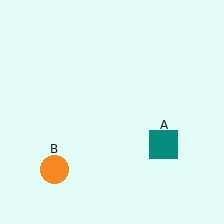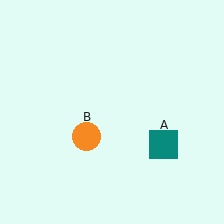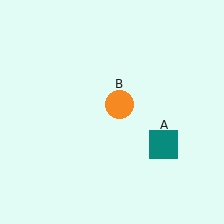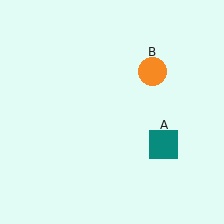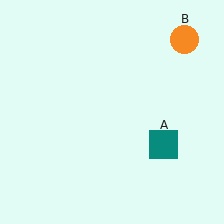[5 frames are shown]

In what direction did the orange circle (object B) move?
The orange circle (object B) moved up and to the right.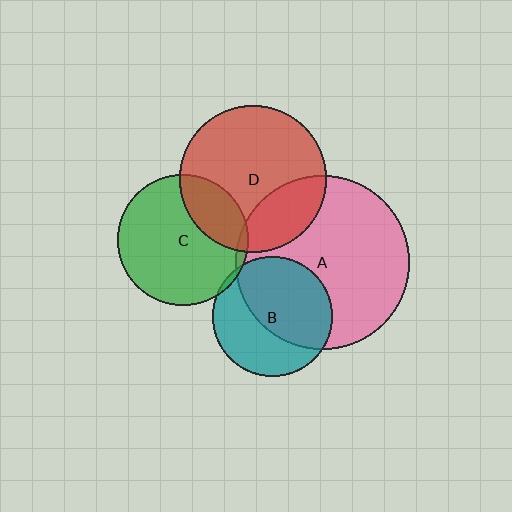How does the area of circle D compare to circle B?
Approximately 1.5 times.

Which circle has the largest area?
Circle A (pink).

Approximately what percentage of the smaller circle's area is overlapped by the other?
Approximately 25%.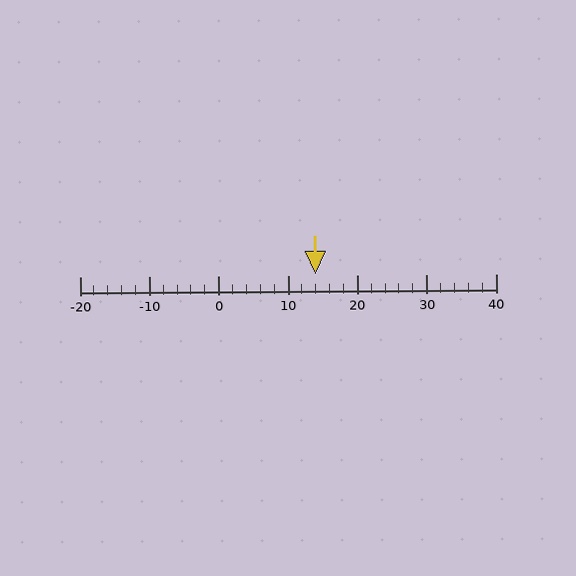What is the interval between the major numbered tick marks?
The major tick marks are spaced 10 units apart.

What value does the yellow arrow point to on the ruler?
The yellow arrow points to approximately 14.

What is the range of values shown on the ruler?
The ruler shows values from -20 to 40.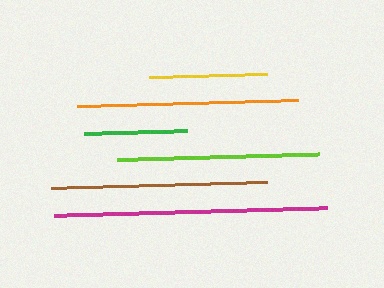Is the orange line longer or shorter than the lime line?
The orange line is longer than the lime line.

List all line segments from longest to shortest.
From longest to shortest: magenta, orange, brown, lime, yellow, green.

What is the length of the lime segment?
The lime segment is approximately 202 pixels long.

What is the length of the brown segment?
The brown segment is approximately 215 pixels long.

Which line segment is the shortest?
The green line is the shortest at approximately 103 pixels.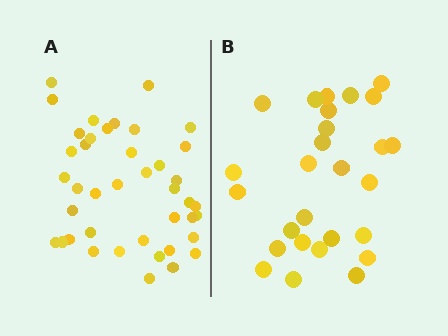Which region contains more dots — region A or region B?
Region A (the left region) has more dots.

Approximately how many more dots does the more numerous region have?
Region A has approximately 15 more dots than region B.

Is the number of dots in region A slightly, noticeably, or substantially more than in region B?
Region A has substantially more. The ratio is roughly 1.5 to 1.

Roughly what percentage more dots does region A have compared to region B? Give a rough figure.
About 50% more.